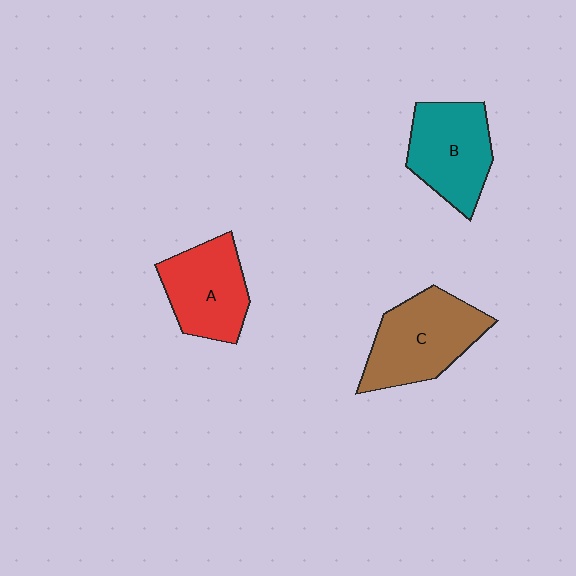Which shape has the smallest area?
Shape A (red).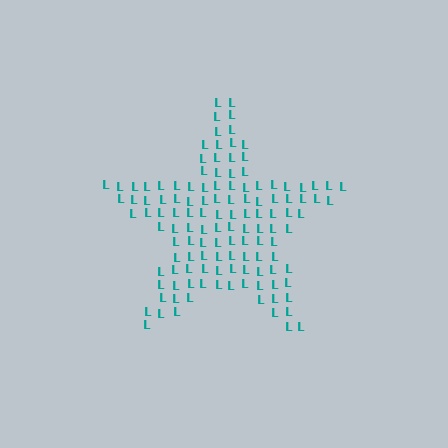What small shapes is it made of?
It is made of small letter L's.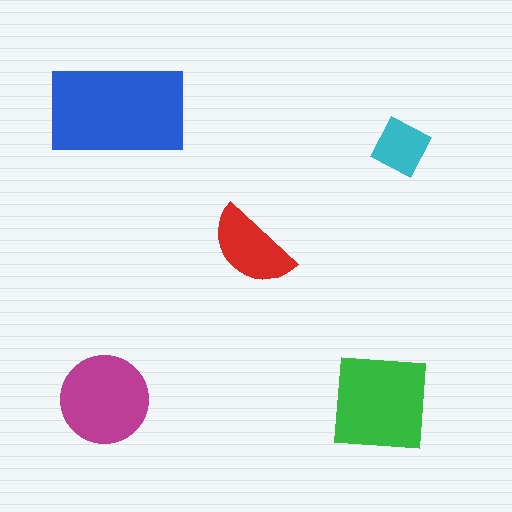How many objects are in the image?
There are 5 objects in the image.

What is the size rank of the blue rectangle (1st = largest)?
1st.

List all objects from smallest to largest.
The cyan diamond, the red semicircle, the magenta circle, the green square, the blue rectangle.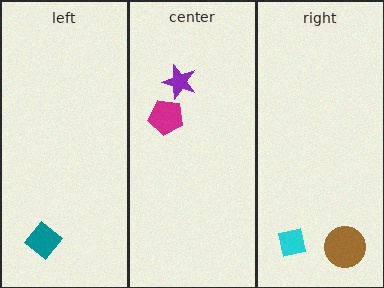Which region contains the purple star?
The center region.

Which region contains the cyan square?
The right region.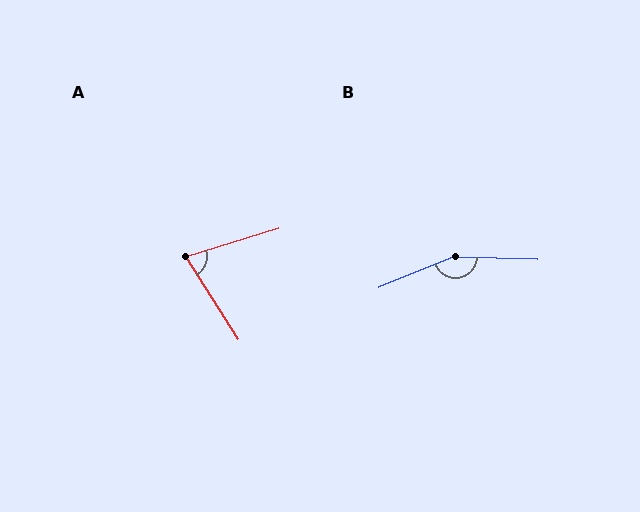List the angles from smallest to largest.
A (75°), B (155°).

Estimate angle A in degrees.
Approximately 75 degrees.